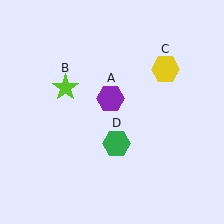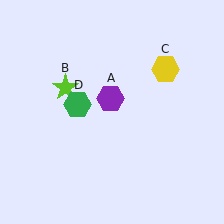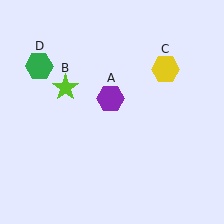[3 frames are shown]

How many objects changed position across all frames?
1 object changed position: green hexagon (object D).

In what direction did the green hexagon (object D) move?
The green hexagon (object D) moved up and to the left.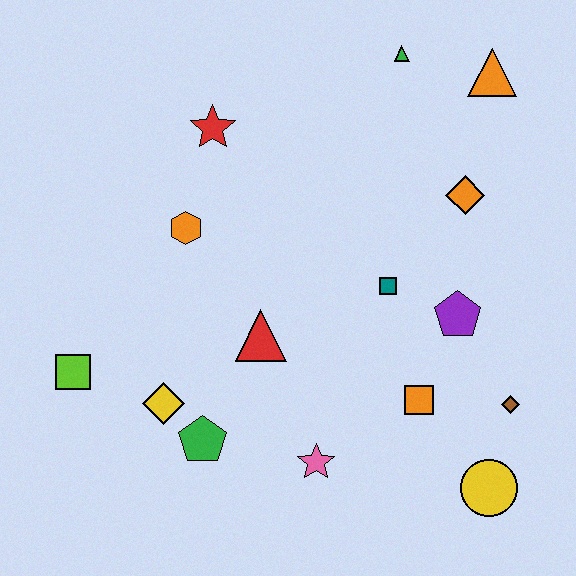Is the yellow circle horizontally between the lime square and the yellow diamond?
No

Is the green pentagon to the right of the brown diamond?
No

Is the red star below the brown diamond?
No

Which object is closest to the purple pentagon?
The teal square is closest to the purple pentagon.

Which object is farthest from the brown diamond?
The lime square is farthest from the brown diamond.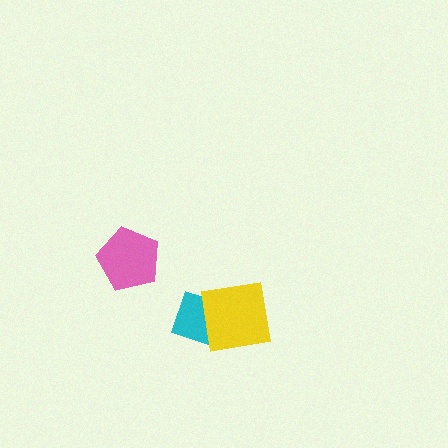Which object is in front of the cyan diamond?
The yellow square is in front of the cyan diamond.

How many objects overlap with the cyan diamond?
1 object overlaps with the cyan diamond.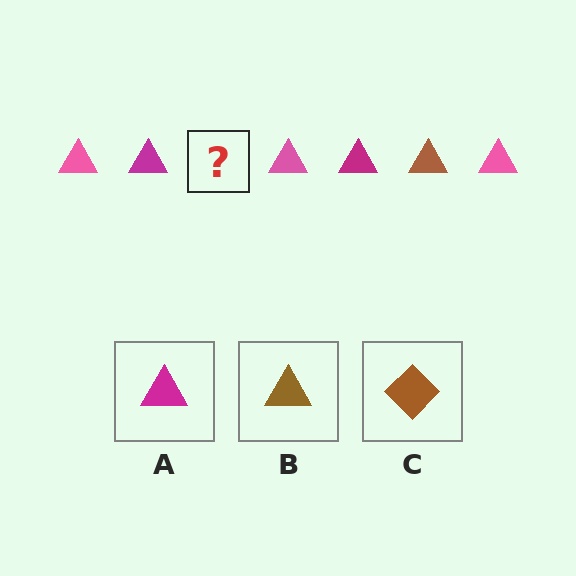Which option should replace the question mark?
Option B.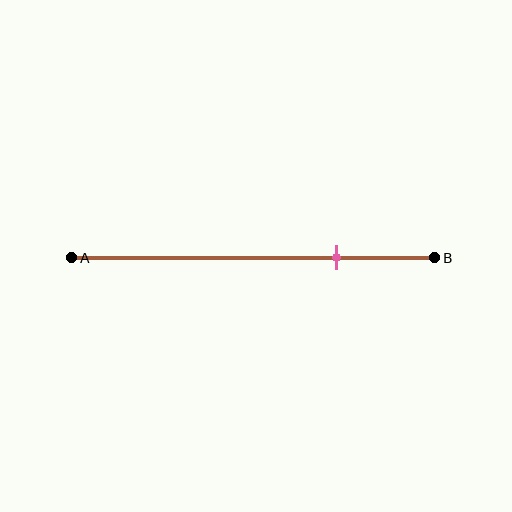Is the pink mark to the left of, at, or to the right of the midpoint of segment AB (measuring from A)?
The pink mark is to the right of the midpoint of segment AB.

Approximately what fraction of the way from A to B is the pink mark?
The pink mark is approximately 75% of the way from A to B.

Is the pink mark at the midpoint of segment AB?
No, the mark is at about 75% from A, not at the 50% midpoint.